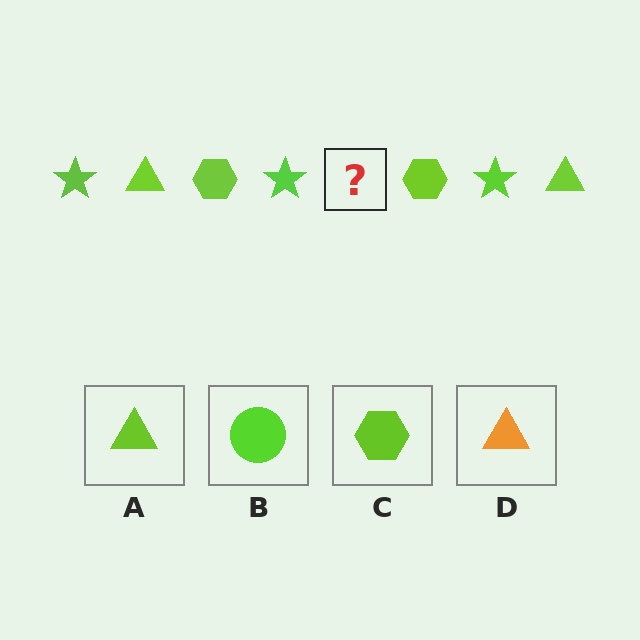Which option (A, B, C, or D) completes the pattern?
A.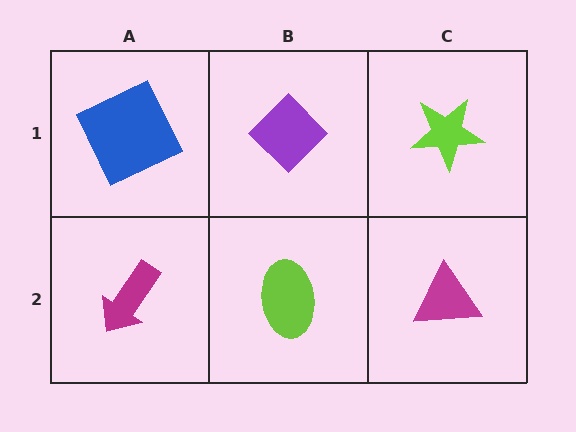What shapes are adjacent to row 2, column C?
A lime star (row 1, column C), a lime ellipse (row 2, column B).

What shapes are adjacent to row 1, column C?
A magenta triangle (row 2, column C), a purple diamond (row 1, column B).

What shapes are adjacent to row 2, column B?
A purple diamond (row 1, column B), a magenta arrow (row 2, column A), a magenta triangle (row 2, column C).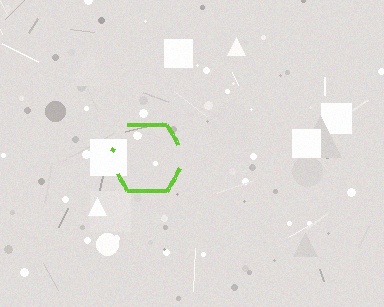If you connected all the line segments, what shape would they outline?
They would outline a hexagon.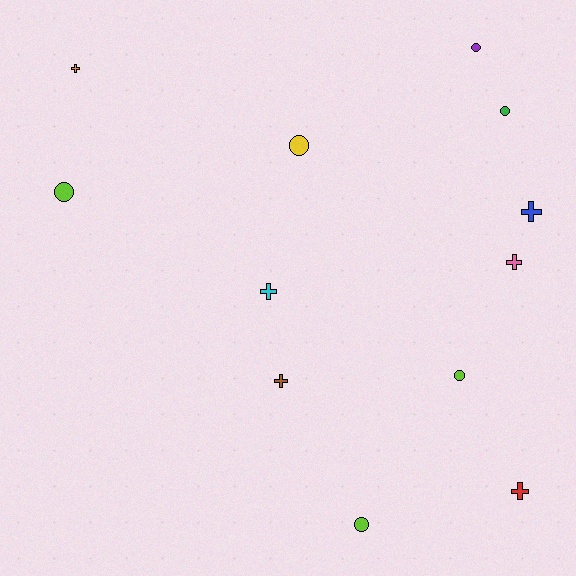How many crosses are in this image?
There are 6 crosses.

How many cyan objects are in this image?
There is 1 cyan object.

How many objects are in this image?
There are 12 objects.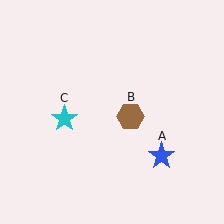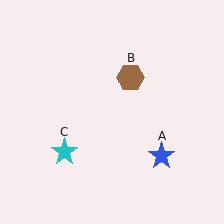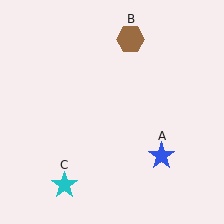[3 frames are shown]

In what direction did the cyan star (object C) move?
The cyan star (object C) moved down.